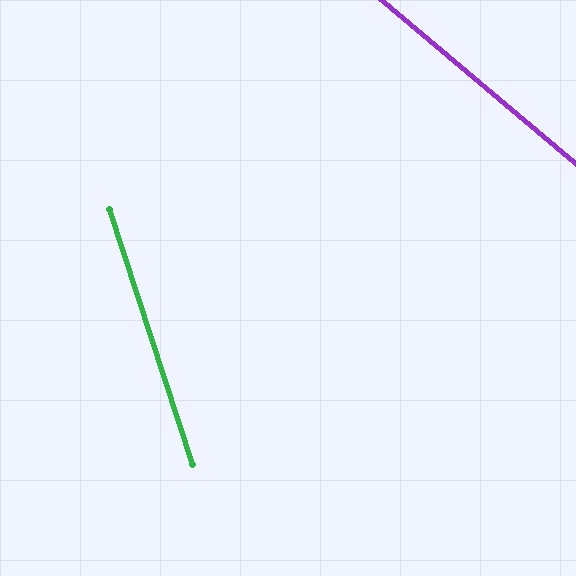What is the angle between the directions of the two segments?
Approximately 32 degrees.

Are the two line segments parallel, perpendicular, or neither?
Neither parallel nor perpendicular — they differ by about 32°.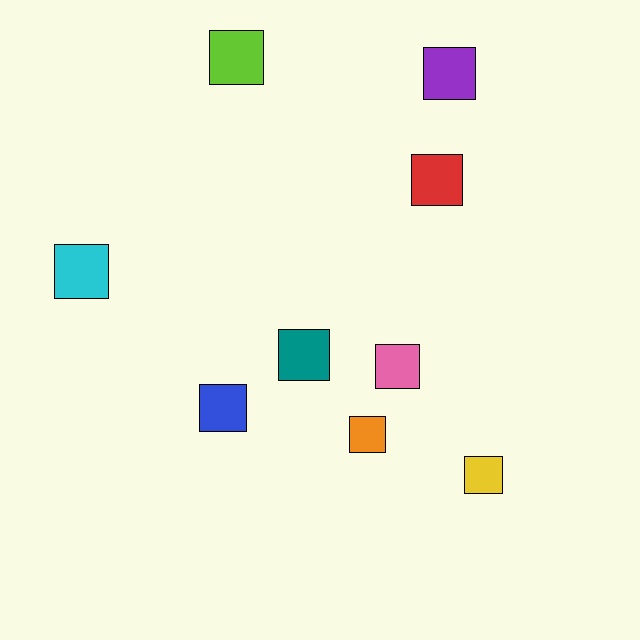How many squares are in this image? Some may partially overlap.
There are 9 squares.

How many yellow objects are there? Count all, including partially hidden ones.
There is 1 yellow object.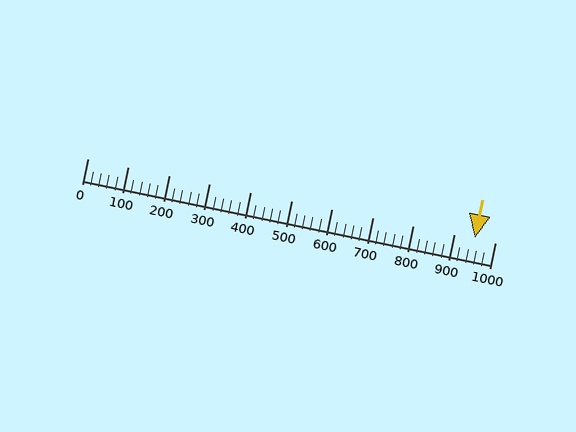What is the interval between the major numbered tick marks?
The major tick marks are spaced 100 units apart.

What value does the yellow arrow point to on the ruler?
The yellow arrow points to approximately 951.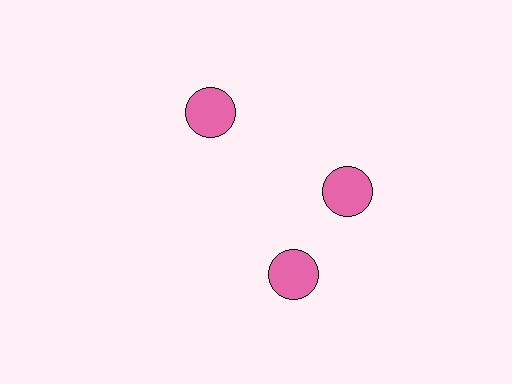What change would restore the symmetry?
The symmetry would be restored by rotating it back into even spacing with its neighbors so that all 3 circles sit at equal angles and equal distance from the center.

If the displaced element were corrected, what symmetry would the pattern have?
It would have 3-fold rotational symmetry — the pattern would map onto itself every 120 degrees.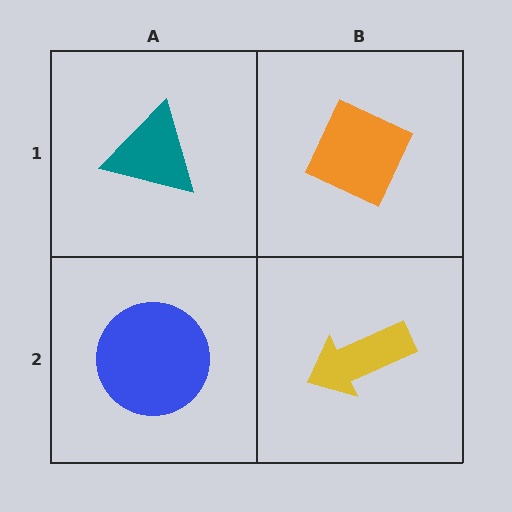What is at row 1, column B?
An orange diamond.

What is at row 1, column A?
A teal triangle.